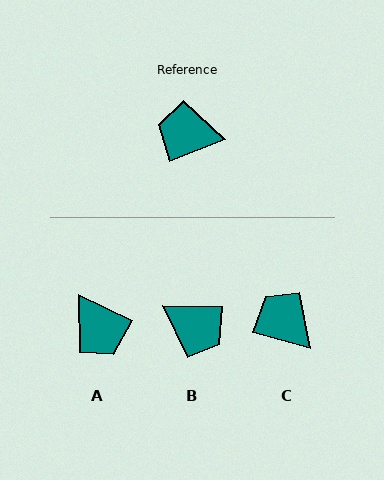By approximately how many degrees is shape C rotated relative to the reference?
Approximately 37 degrees clockwise.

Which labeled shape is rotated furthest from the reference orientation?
B, about 158 degrees away.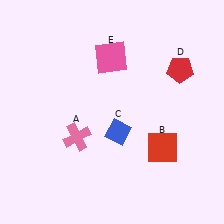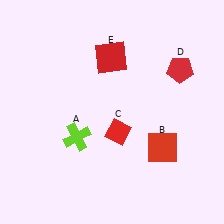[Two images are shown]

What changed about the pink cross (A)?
In Image 1, A is pink. In Image 2, it changed to lime.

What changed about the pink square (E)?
In Image 1, E is pink. In Image 2, it changed to red.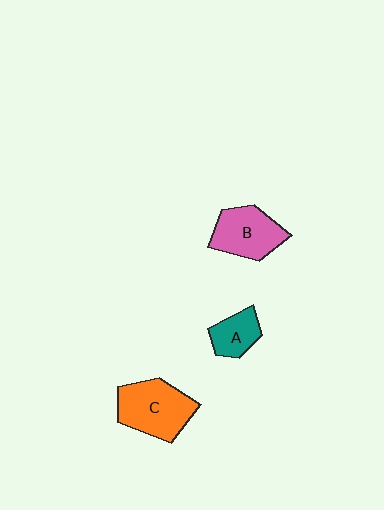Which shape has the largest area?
Shape C (orange).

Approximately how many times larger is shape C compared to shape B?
Approximately 1.2 times.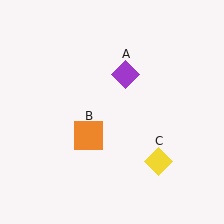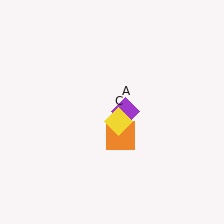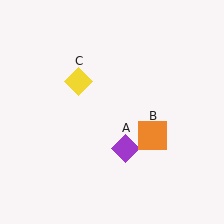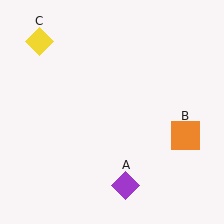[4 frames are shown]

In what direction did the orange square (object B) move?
The orange square (object B) moved right.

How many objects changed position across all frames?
3 objects changed position: purple diamond (object A), orange square (object B), yellow diamond (object C).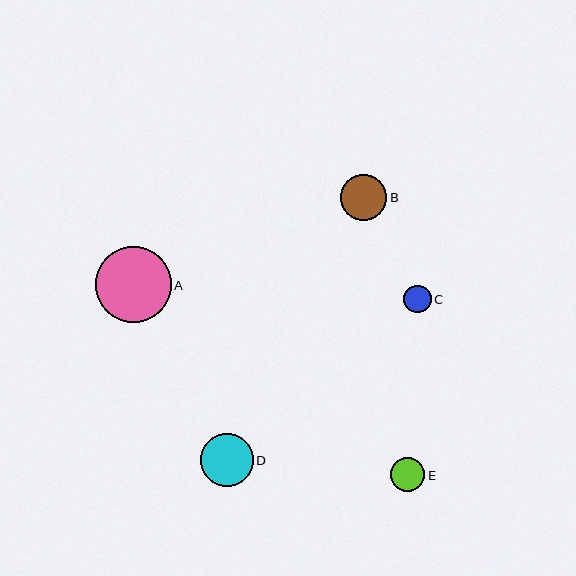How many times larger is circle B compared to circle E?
Circle B is approximately 1.3 times the size of circle E.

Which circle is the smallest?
Circle C is the smallest with a size of approximately 27 pixels.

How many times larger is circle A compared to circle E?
Circle A is approximately 2.2 times the size of circle E.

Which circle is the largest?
Circle A is the largest with a size of approximately 76 pixels.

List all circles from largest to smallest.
From largest to smallest: A, D, B, E, C.